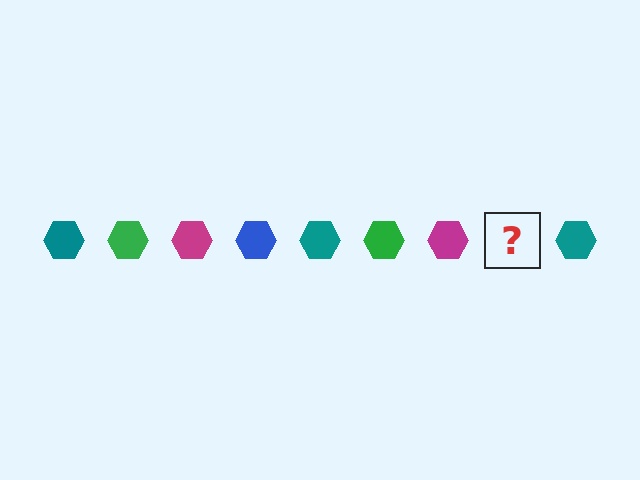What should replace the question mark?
The question mark should be replaced with a blue hexagon.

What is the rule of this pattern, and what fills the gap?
The rule is that the pattern cycles through teal, green, magenta, blue hexagons. The gap should be filled with a blue hexagon.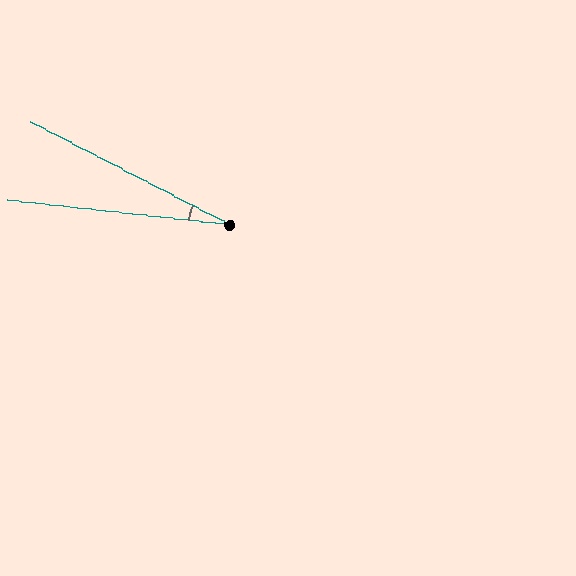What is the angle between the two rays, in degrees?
Approximately 21 degrees.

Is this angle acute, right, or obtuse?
It is acute.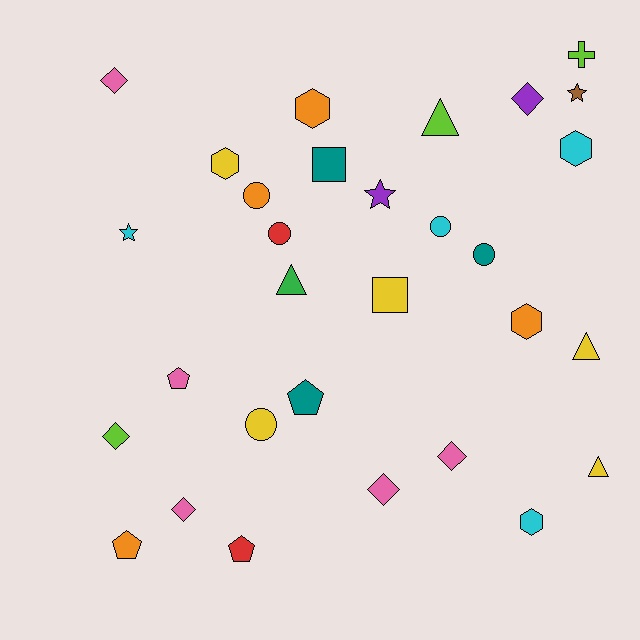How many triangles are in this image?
There are 4 triangles.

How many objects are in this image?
There are 30 objects.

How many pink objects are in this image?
There are 5 pink objects.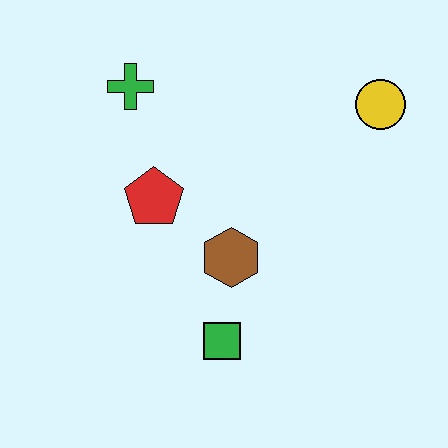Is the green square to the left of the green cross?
No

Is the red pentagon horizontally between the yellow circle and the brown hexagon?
No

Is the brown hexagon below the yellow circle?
Yes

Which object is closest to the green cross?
The red pentagon is closest to the green cross.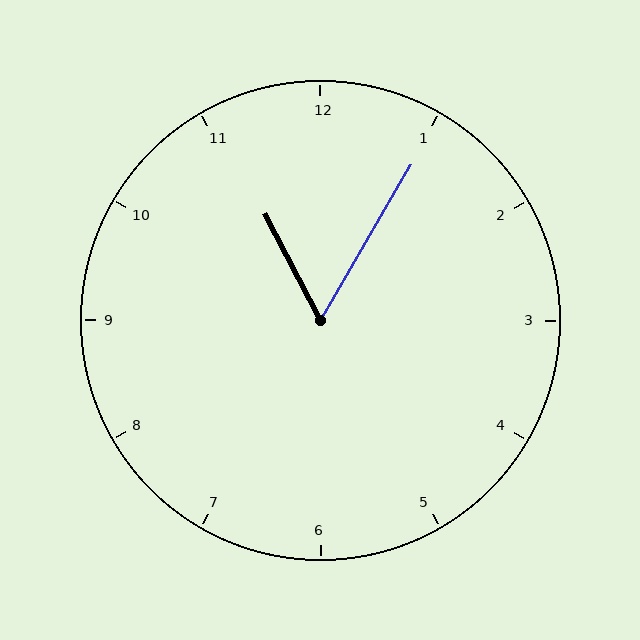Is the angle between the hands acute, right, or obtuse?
It is acute.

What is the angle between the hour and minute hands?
Approximately 58 degrees.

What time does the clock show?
11:05.